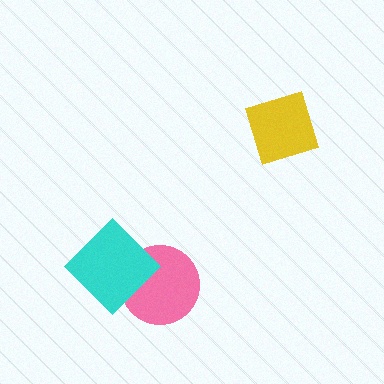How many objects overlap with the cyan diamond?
1 object overlaps with the cyan diamond.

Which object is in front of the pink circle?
The cyan diamond is in front of the pink circle.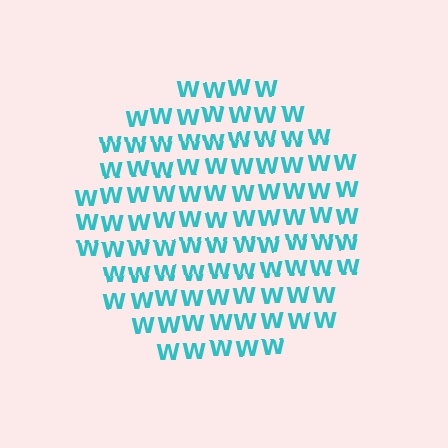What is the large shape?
The large shape is a circle.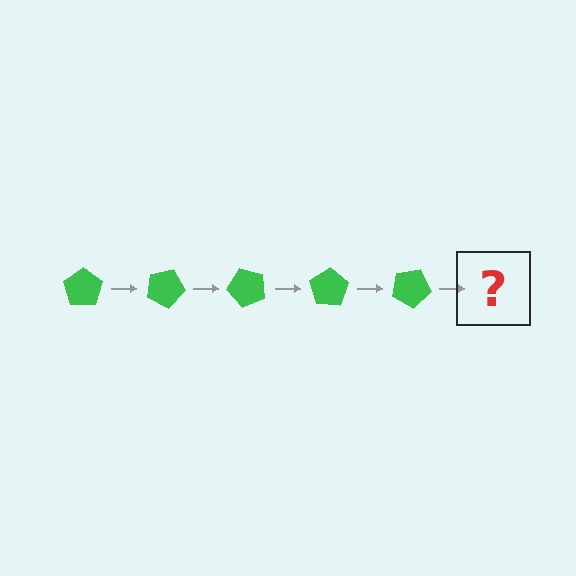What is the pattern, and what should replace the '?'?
The pattern is that the pentagon rotates 25 degrees each step. The '?' should be a green pentagon rotated 125 degrees.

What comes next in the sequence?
The next element should be a green pentagon rotated 125 degrees.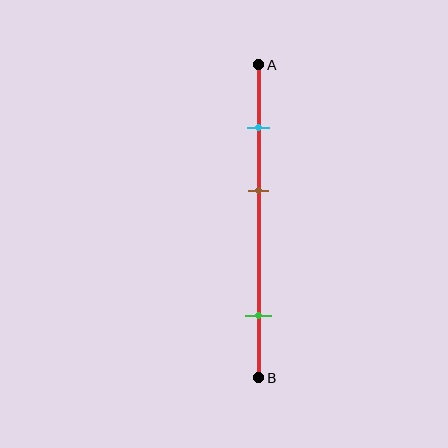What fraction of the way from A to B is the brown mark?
The brown mark is approximately 40% (0.4) of the way from A to B.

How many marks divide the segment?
There are 3 marks dividing the segment.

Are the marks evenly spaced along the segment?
No, the marks are not evenly spaced.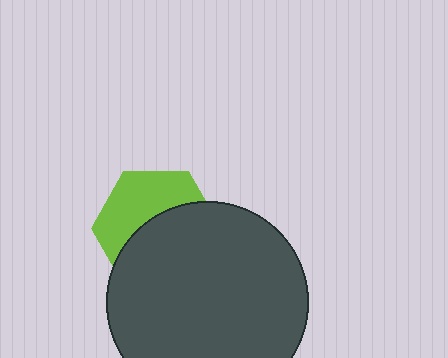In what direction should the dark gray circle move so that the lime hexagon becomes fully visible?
The dark gray circle should move down. That is the shortest direction to clear the overlap and leave the lime hexagon fully visible.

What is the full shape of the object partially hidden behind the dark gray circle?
The partially hidden object is a lime hexagon.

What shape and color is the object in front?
The object in front is a dark gray circle.